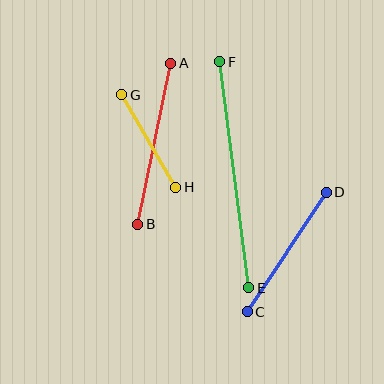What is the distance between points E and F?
The distance is approximately 228 pixels.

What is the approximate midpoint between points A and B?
The midpoint is at approximately (154, 144) pixels.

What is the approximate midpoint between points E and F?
The midpoint is at approximately (234, 175) pixels.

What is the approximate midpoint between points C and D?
The midpoint is at approximately (287, 252) pixels.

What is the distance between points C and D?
The distance is approximately 143 pixels.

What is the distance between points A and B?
The distance is approximately 164 pixels.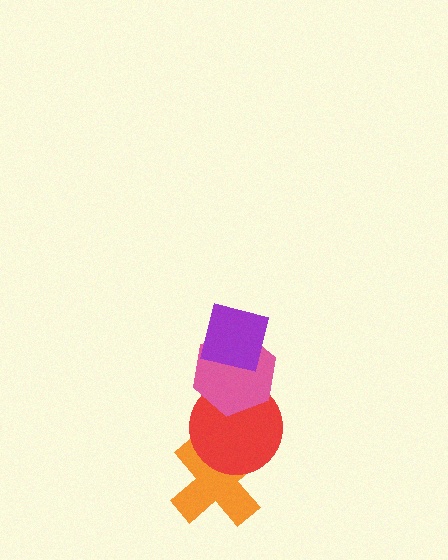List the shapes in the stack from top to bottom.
From top to bottom: the purple square, the pink hexagon, the red circle, the orange cross.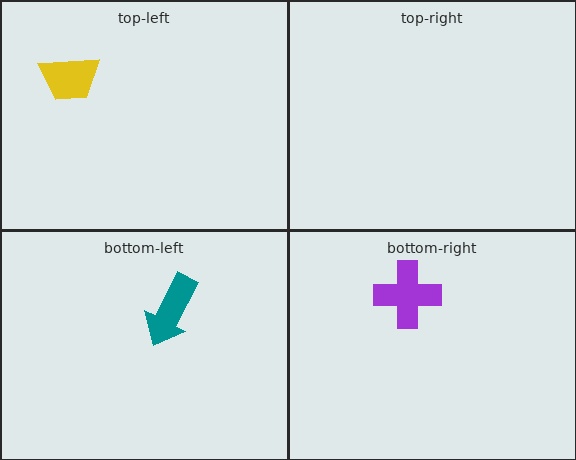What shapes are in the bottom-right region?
The purple cross.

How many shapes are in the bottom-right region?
1.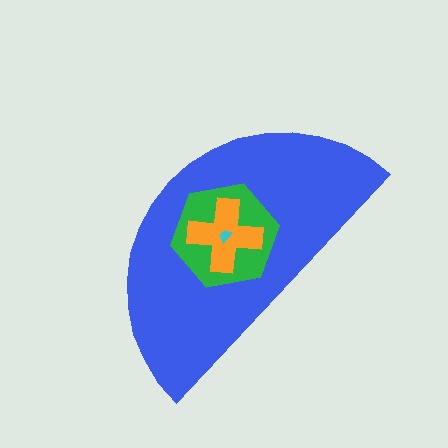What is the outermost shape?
The blue semicircle.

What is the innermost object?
The cyan trapezoid.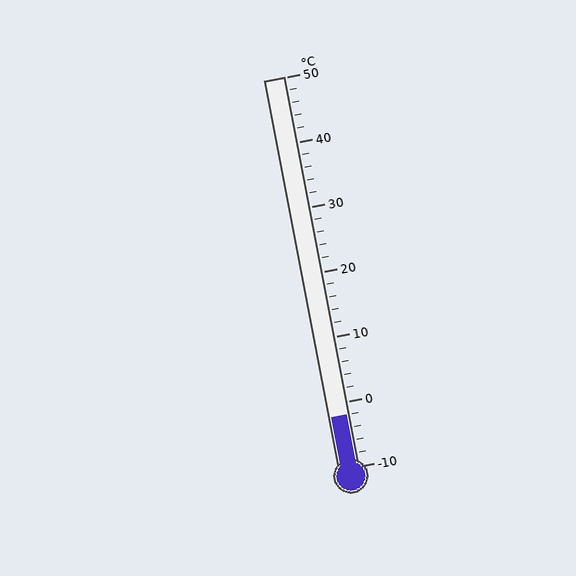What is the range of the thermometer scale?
The thermometer scale ranges from -10°C to 50°C.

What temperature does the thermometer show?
The thermometer shows approximately -2°C.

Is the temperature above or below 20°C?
The temperature is below 20°C.